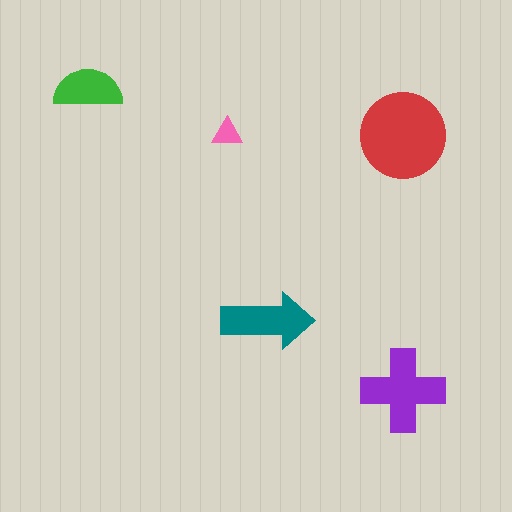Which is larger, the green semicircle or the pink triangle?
The green semicircle.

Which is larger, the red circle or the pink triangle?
The red circle.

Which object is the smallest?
The pink triangle.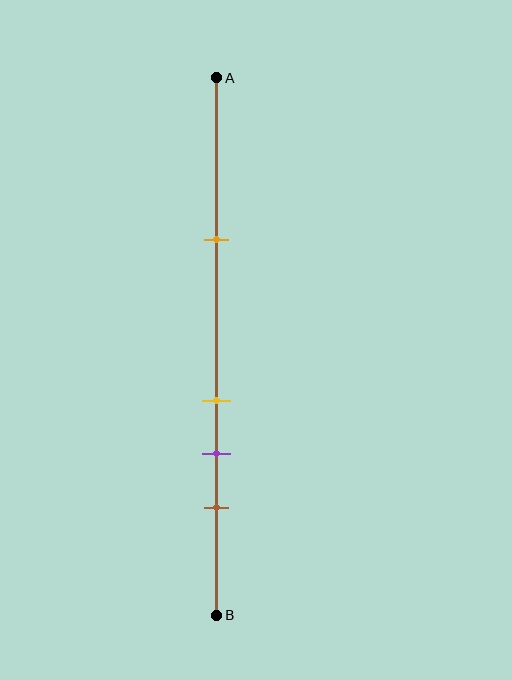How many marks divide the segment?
There are 4 marks dividing the segment.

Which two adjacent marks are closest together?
The yellow and purple marks are the closest adjacent pair.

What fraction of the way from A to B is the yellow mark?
The yellow mark is approximately 60% (0.6) of the way from A to B.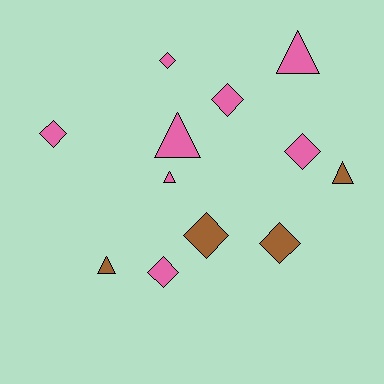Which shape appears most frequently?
Diamond, with 7 objects.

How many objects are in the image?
There are 12 objects.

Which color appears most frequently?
Pink, with 8 objects.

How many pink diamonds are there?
There are 5 pink diamonds.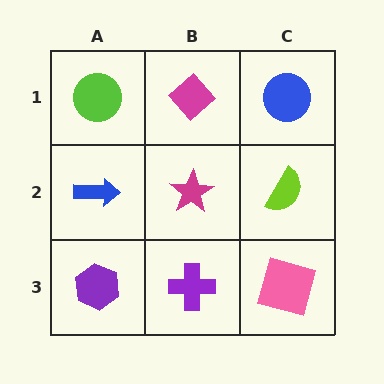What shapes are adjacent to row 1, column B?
A magenta star (row 2, column B), a lime circle (row 1, column A), a blue circle (row 1, column C).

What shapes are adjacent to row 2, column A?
A lime circle (row 1, column A), a purple hexagon (row 3, column A), a magenta star (row 2, column B).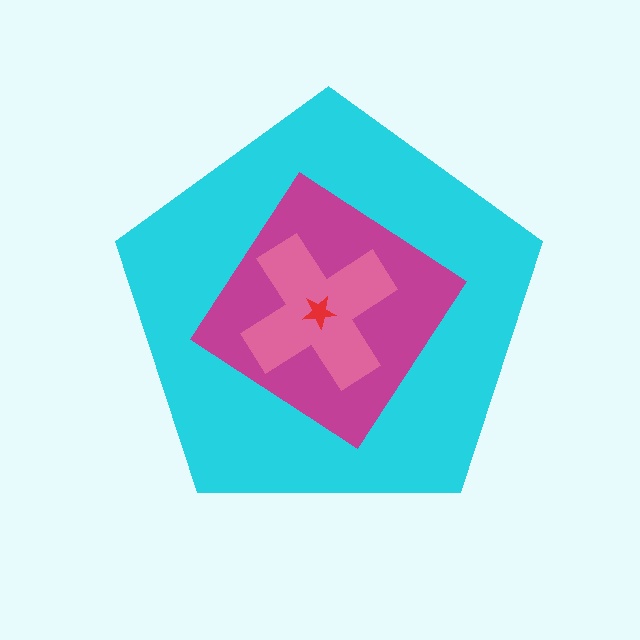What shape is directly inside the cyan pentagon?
The magenta diamond.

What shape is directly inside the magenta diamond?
The pink cross.